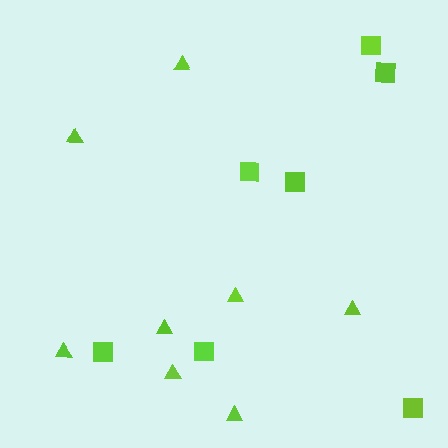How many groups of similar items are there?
There are 2 groups: one group of squares (7) and one group of triangles (8).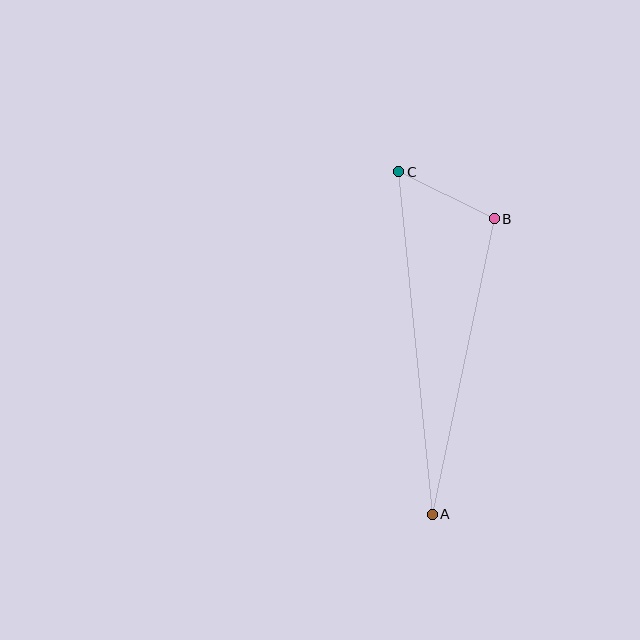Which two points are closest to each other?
Points B and C are closest to each other.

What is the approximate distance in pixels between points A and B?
The distance between A and B is approximately 302 pixels.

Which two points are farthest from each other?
Points A and C are farthest from each other.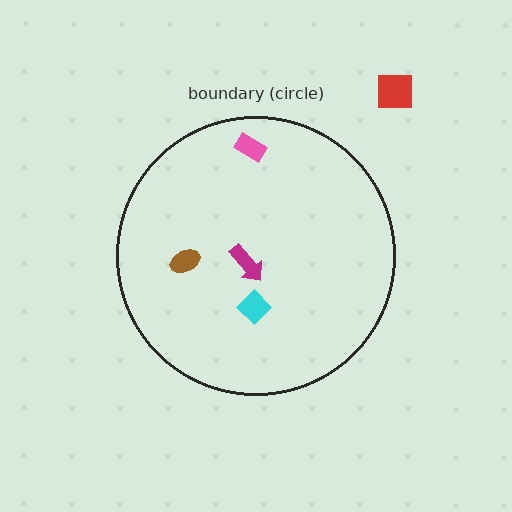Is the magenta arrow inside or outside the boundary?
Inside.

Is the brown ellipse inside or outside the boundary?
Inside.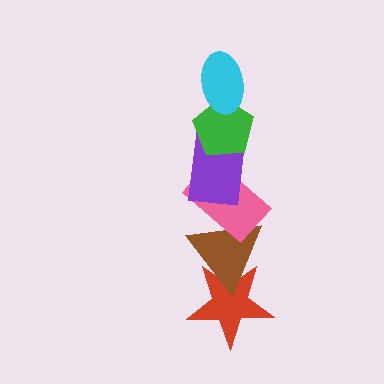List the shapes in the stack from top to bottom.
From top to bottom: the cyan ellipse, the green pentagon, the purple rectangle, the pink rectangle, the brown triangle, the red star.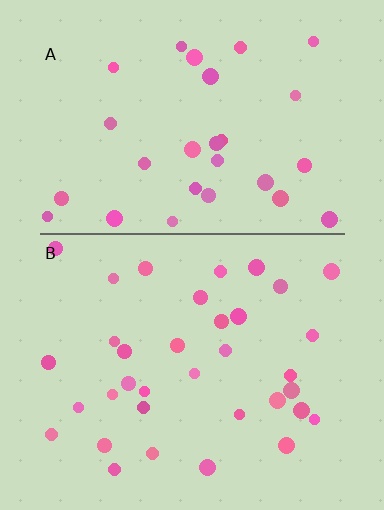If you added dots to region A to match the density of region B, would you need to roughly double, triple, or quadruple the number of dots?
Approximately double.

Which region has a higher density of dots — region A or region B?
B (the bottom).